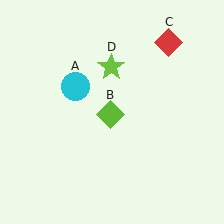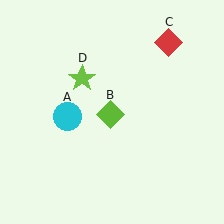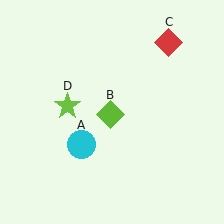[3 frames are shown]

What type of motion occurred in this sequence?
The cyan circle (object A), lime star (object D) rotated counterclockwise around the center of the scene.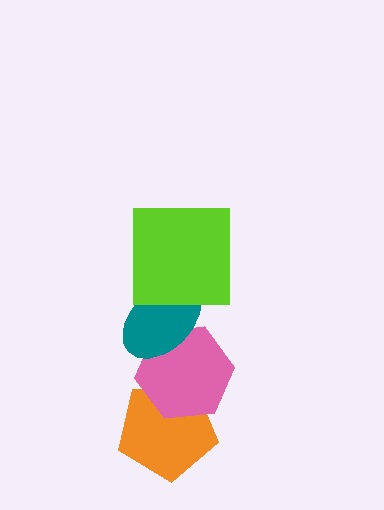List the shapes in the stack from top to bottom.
From top to bottom: the lime square, the teal ellipse, the pink hexagon, the orange pentagon.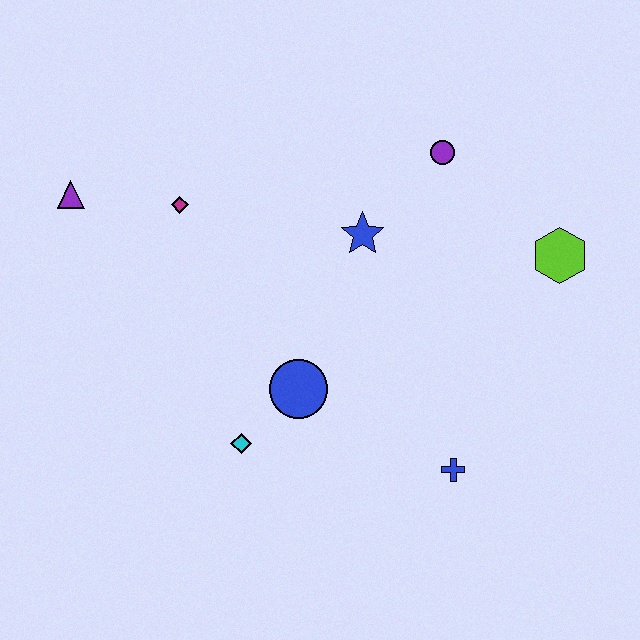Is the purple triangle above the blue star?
Yes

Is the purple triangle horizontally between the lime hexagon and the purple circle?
No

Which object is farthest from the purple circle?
The purple triangle is farthest from the purple circle.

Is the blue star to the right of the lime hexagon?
No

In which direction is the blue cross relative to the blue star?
The blue cross is below the blue star.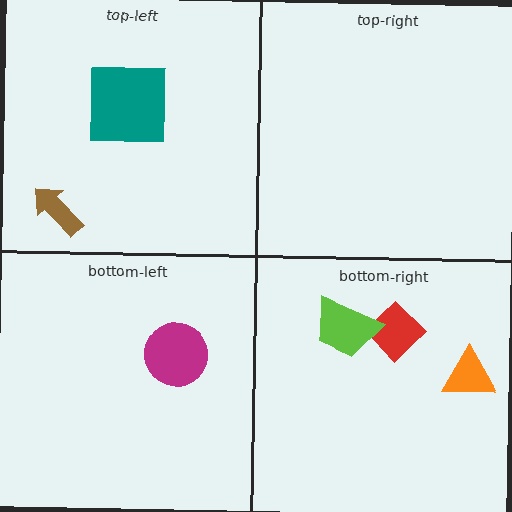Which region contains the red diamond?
The bottom-right region.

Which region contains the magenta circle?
The bottom-left region.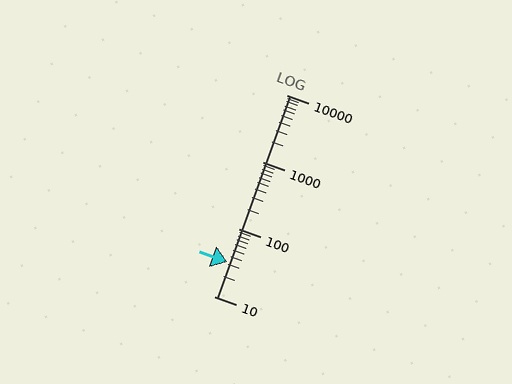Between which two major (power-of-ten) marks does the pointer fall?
The pointer is between 10 and 100.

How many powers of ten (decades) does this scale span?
The scale spans 3 decades, from 10 to 10000.